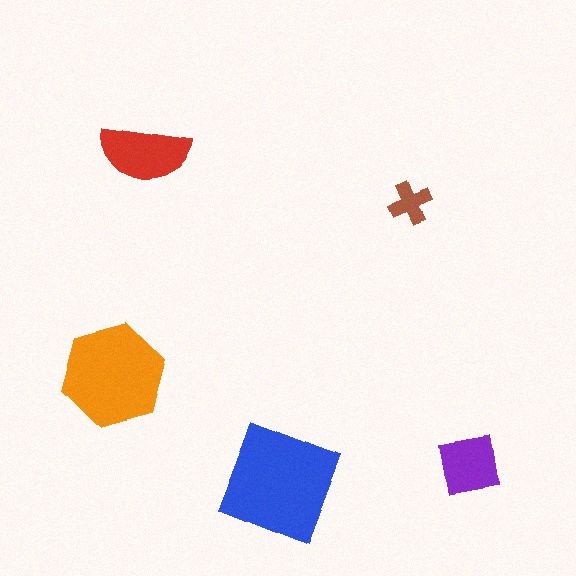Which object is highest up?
The red semicircle is topmost.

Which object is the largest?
The blue square.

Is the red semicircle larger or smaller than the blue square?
Smaller.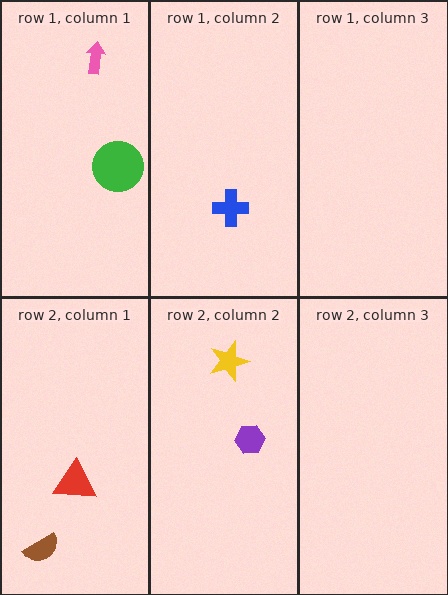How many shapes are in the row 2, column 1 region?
2.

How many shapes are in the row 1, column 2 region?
1.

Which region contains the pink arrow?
The row 1, column 1 region.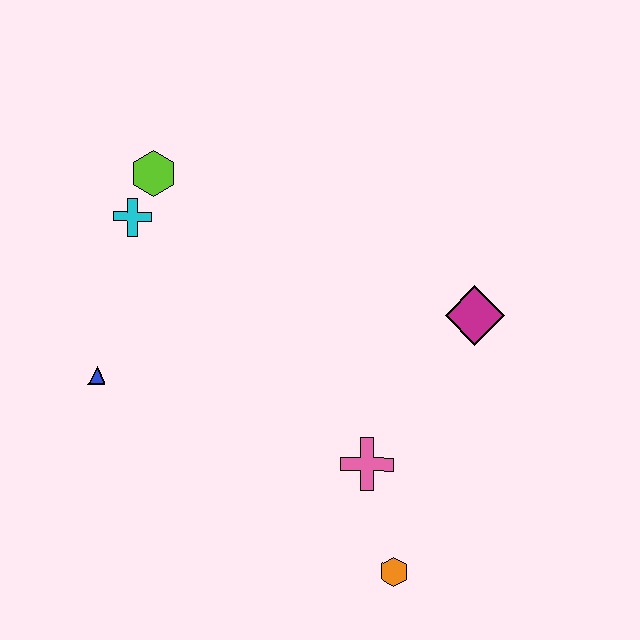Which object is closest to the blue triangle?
The cyan cross is closest to the blue triangle.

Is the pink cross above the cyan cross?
No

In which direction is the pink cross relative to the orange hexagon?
The pink cross is above the orange hexagon.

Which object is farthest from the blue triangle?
The magenta diamond is farthest from the blue triangle.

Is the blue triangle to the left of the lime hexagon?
Yes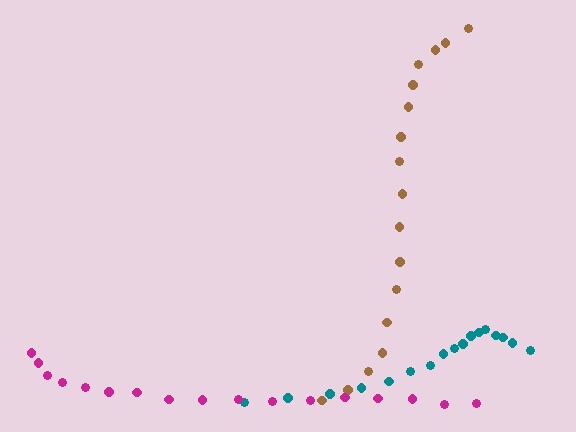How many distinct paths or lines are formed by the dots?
There are 3 distinct paths.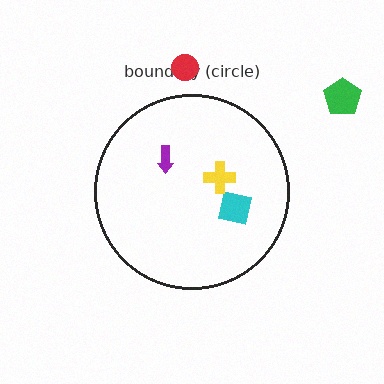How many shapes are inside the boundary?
3 inside, 2 outside.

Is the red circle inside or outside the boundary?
Outside.